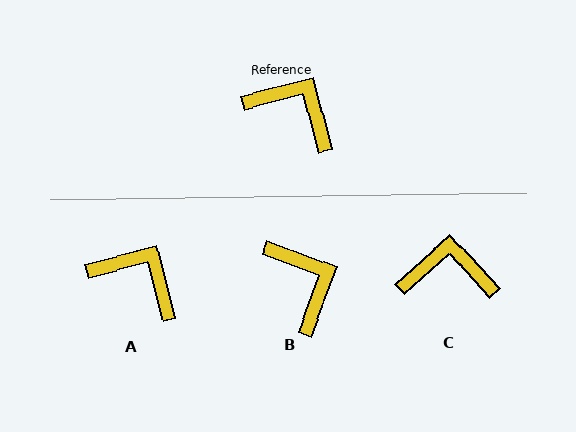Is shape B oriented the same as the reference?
No, it is off by about 35 degrees.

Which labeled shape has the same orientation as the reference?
A.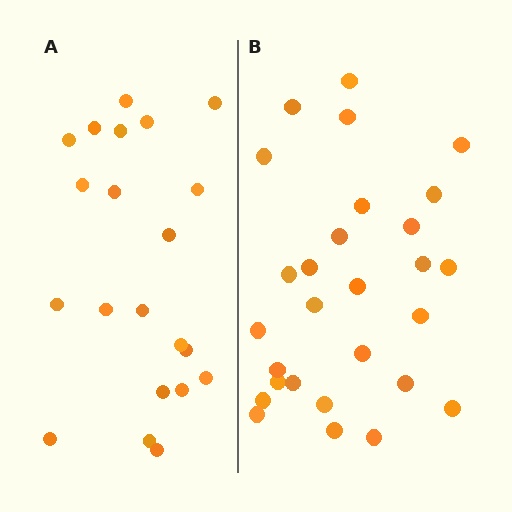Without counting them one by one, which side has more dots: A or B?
Region B (the right region) has more dots.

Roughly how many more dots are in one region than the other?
Region B has roughly 8 or so more dots than region A.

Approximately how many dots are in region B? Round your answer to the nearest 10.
About 30 dots. (The exact count is 28, which rounds to 30.)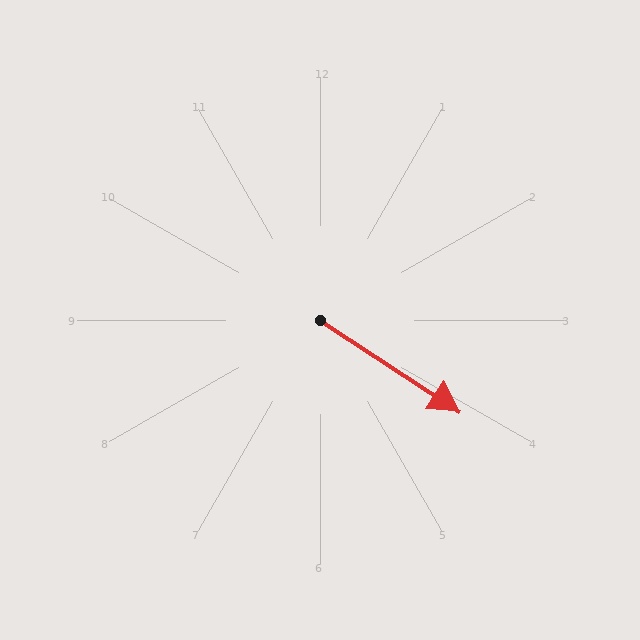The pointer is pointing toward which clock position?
Roughly 4 o'clock.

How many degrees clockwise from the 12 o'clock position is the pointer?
Approximately 123 degrees.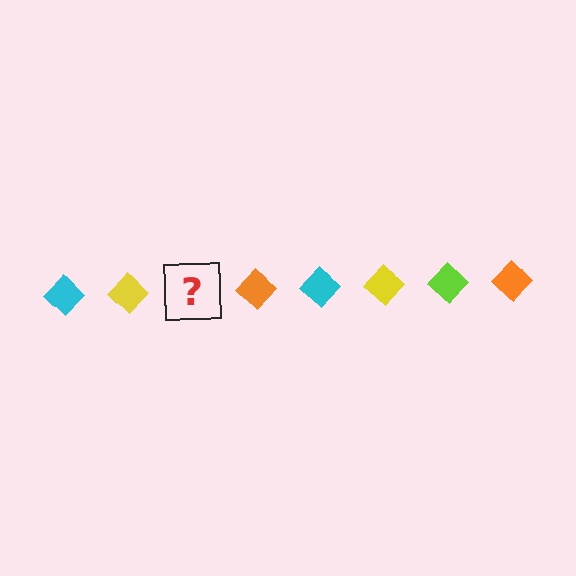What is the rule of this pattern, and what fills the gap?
The rule is that the pattern cycles through cyan, yellow, lime, orange diamonds. The gap should be filled with a lime diamond.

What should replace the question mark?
The question mark should be replaced with a lime diamond.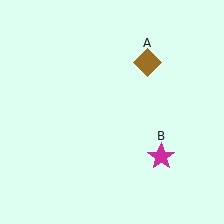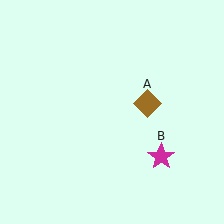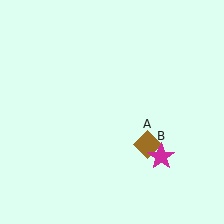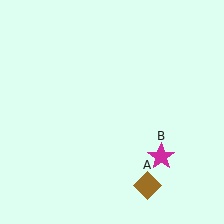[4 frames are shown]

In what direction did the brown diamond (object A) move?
The brown diamond (object A) moved down.